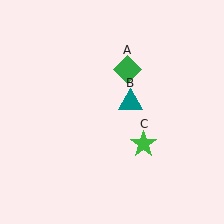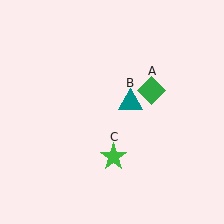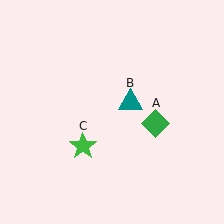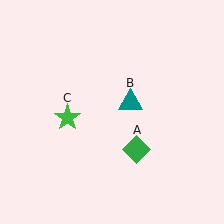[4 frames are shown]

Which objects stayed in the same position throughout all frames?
Teal triangle (object B) remained stationary.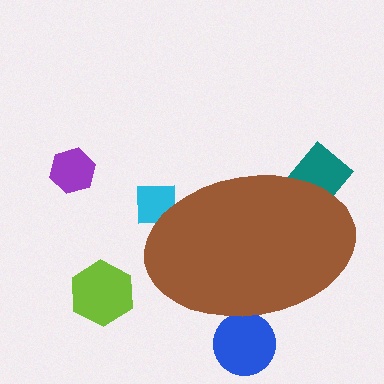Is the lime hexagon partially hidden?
No, the lime hexagon is fully visible.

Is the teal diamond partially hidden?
Yes, the teal diamond is partially hidden behind the brown ellipse.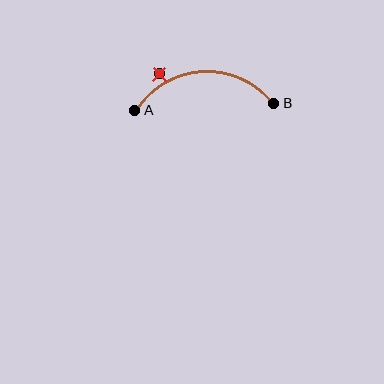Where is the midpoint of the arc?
The arc midpoint is the point on the curve farthest from the straight line joining A and B. It sits above that line.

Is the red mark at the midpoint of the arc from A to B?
No — the red mark does not lie on the arc at all. It sits slightly outside the curve.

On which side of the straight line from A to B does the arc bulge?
The arc bulges above the straight line connecting A and B.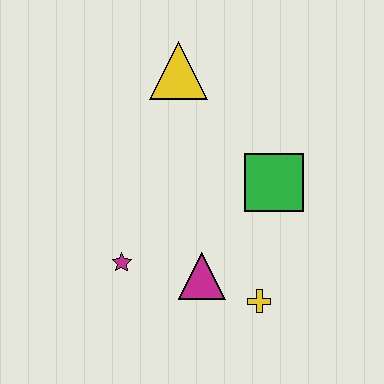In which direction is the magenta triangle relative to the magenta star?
The magenta triangle is to the right of the magenta star.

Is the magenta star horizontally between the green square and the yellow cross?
No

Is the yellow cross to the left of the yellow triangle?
No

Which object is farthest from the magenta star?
The yellow triangle is farthest from the magenta star.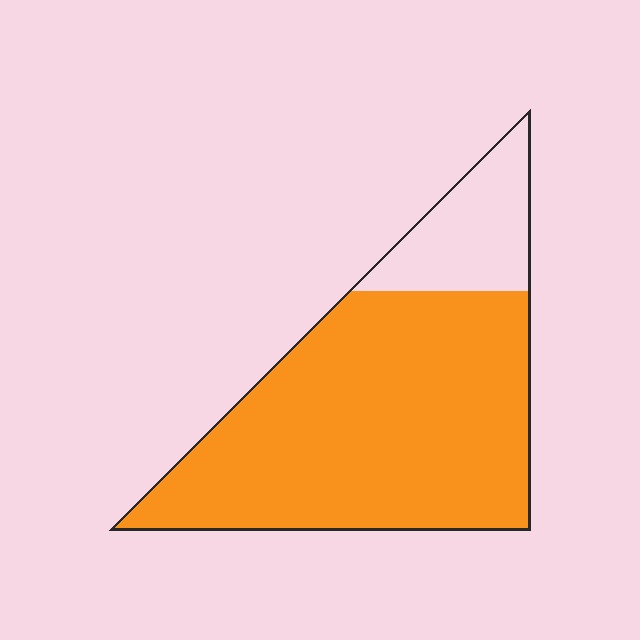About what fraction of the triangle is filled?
About four fifths (4/5).